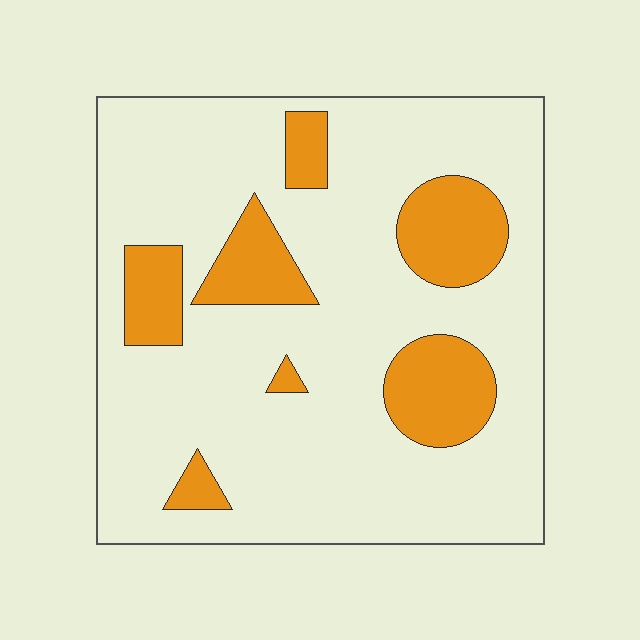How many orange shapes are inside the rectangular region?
7.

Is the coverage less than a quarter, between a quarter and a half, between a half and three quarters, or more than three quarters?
Less than a quarter.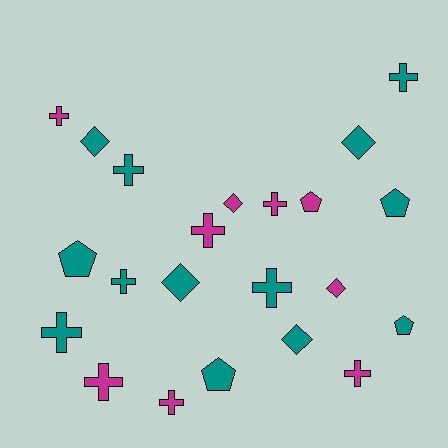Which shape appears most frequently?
Cross, with 11 objects.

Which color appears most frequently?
Teal, with 13 objects.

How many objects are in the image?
There are 22 objects.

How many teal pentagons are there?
There are 4 teal pentagons.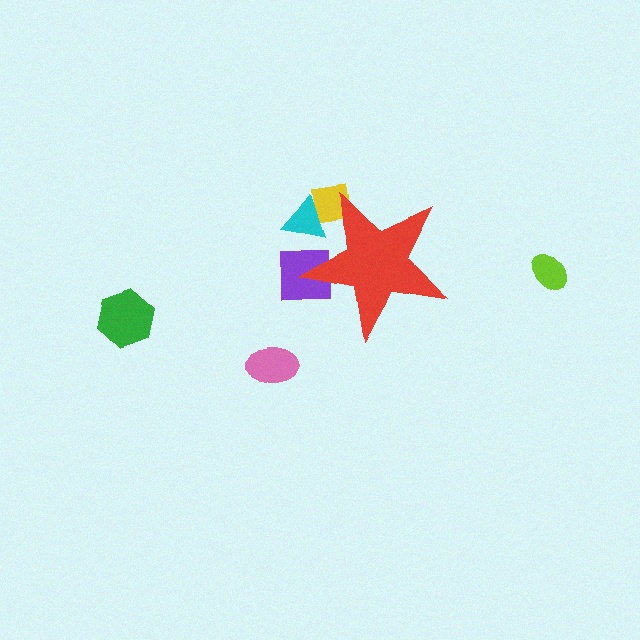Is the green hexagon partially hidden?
No, the green hexagon is fully visible.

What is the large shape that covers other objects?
A red star.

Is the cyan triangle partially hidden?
Yes, the cyan triangle is partially hidden behind the red star.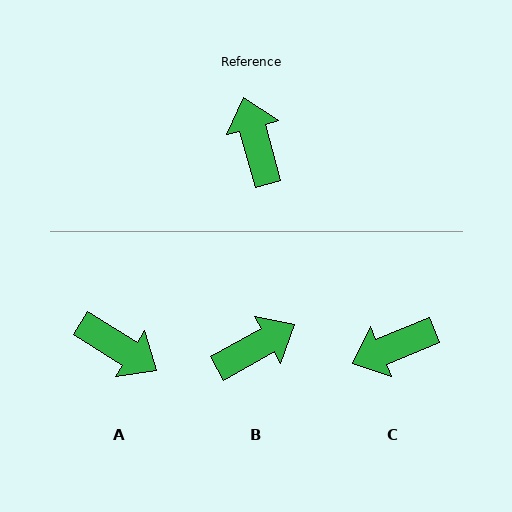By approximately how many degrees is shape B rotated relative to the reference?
Approximately 76 degrees clockwise.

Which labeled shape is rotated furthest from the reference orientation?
A, about 138 degrees away.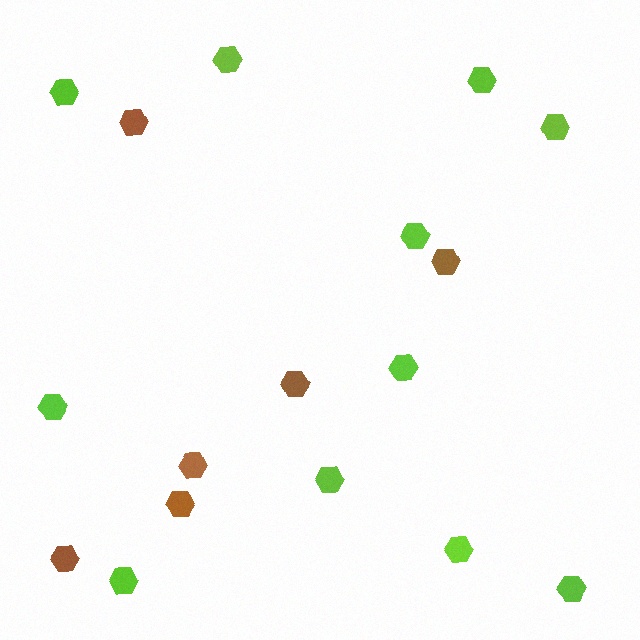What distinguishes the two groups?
There are 2 groups: one group of brown hexagons (6) and one group of lime hexagons (11).